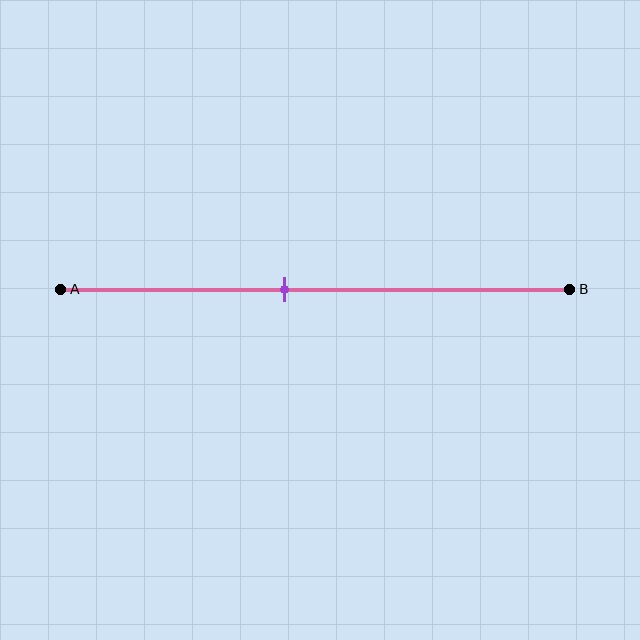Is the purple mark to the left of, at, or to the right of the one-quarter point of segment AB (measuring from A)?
The purple mark is to the right of the one-quarter point of segment AB.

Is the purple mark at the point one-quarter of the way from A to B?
No, the mark is at about 45% from A, not at the 25% one-quarter point.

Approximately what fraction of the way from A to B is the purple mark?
The purple mark is approximately 45% of the way from A to B.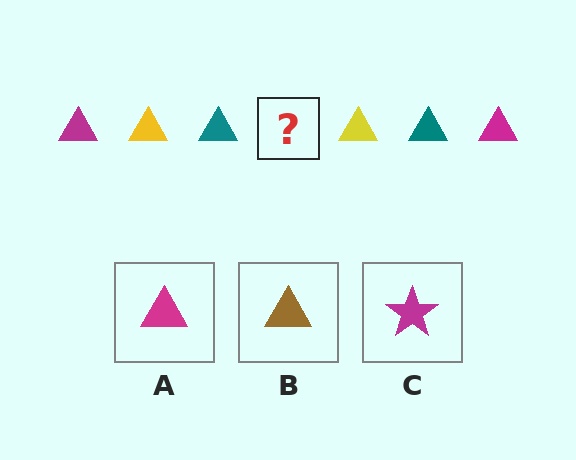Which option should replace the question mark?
Option A.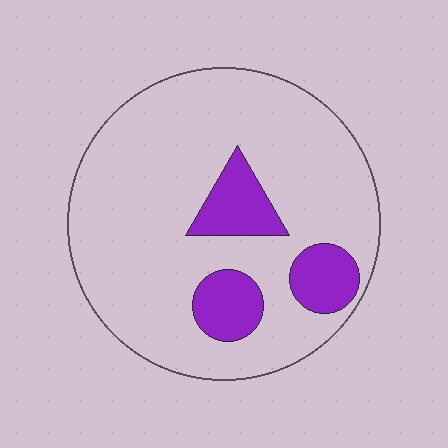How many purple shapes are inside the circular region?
3.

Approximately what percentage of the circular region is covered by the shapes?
Approximately 15%.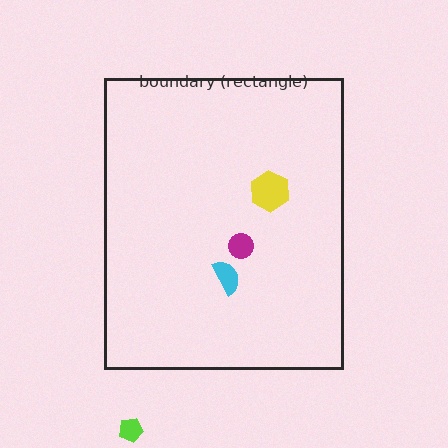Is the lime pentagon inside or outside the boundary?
Outside.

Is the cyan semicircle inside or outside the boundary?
Inside.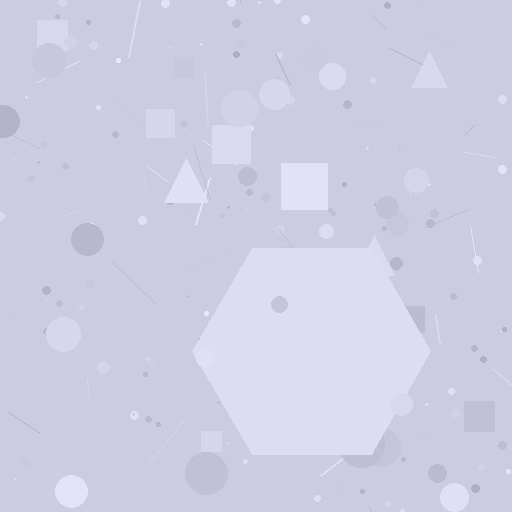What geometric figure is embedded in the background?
A hexagon is embedded in the background.